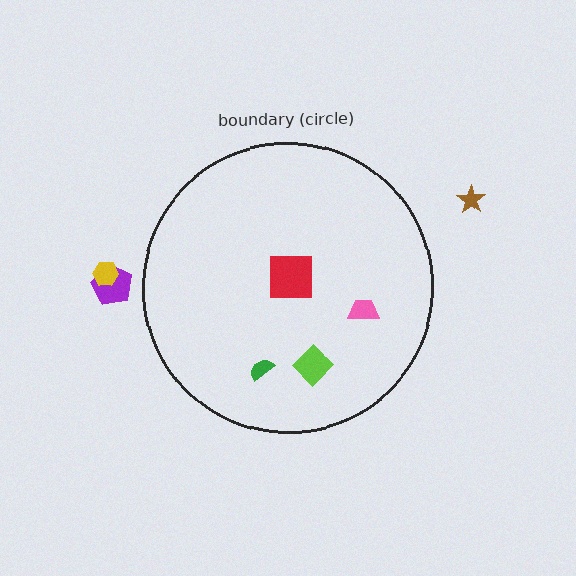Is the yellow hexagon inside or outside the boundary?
Outside.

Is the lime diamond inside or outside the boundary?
Inside.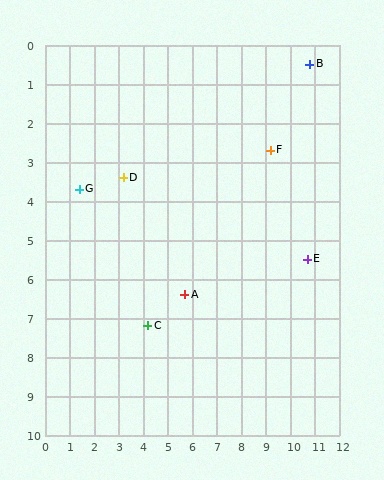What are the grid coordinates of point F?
Point F is at approximately (9.2, 2.7).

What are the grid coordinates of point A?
Point A is at approximately (5.7, 6.4).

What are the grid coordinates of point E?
Point E is at approximately (10.7, 5.5).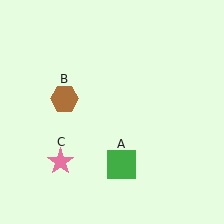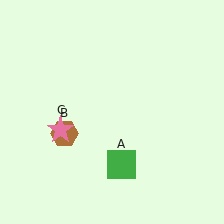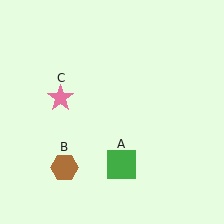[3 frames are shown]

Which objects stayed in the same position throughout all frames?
Green square (object A) remained stationary.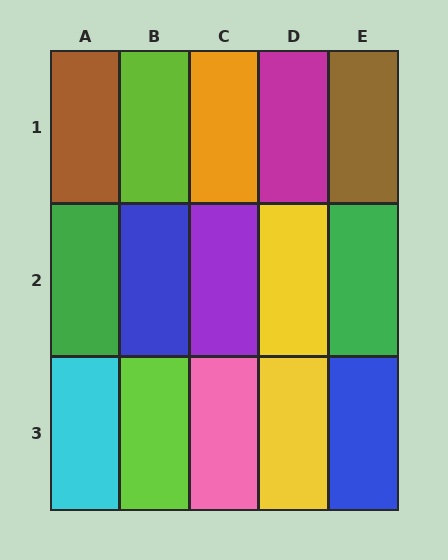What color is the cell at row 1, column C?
Orange.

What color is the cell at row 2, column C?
Purple.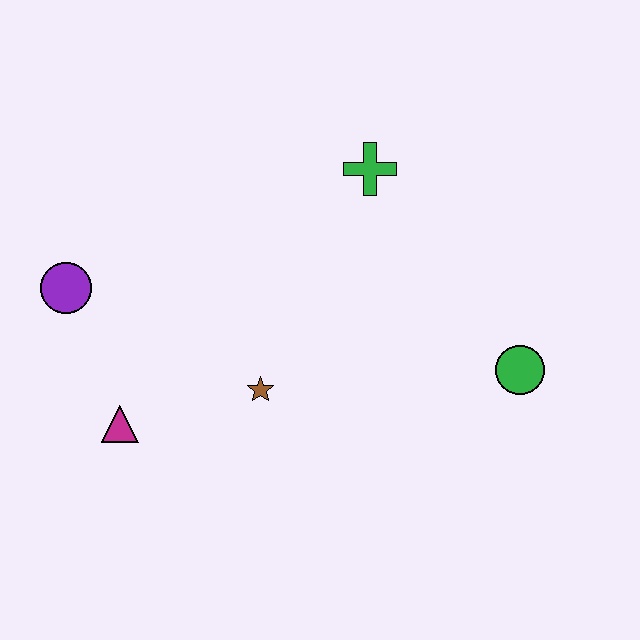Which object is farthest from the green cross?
The magenta triangle is farthest from the green cross.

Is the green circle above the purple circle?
No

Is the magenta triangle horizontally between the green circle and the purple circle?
Yes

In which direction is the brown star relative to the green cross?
The brown star is below the green cross.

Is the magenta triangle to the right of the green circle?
No